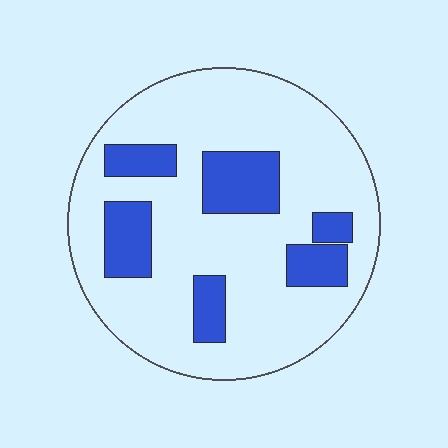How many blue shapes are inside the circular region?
6.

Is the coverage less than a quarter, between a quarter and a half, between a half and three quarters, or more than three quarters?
Less than a quarter.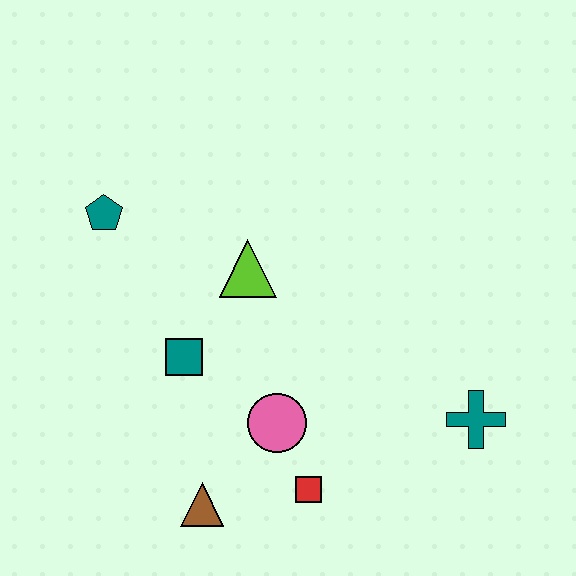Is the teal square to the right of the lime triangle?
No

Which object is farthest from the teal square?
The teal cross is farthest from the teal square.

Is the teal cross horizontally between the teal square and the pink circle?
No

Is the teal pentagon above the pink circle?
Yes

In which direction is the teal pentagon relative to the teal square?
The teal pentagon is above the teal square.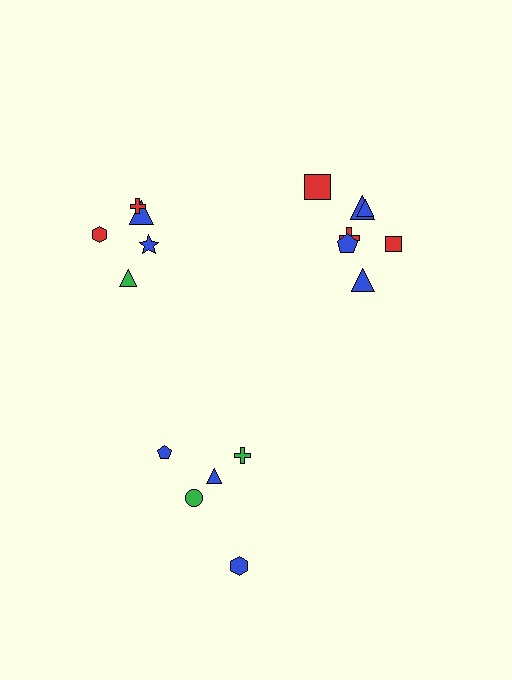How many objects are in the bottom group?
There are 5 objects.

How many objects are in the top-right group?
There are 7 objects.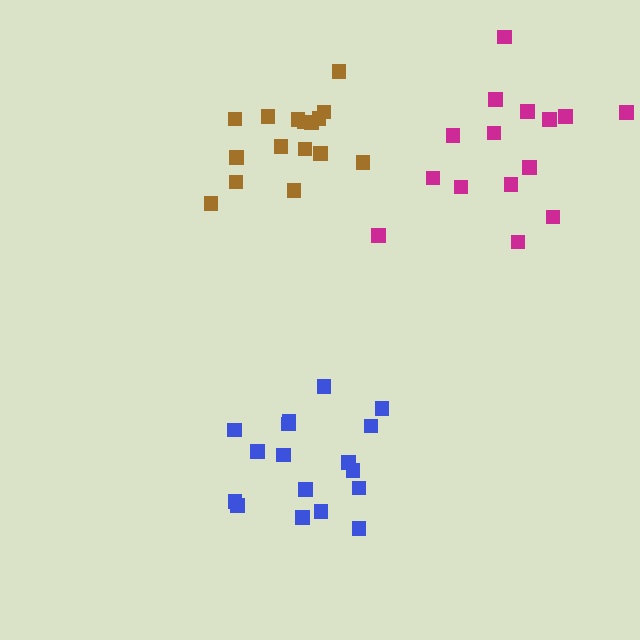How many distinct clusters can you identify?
There are 3 distinct clusters.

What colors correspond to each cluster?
The clusters are colored: magenta, blue, brown.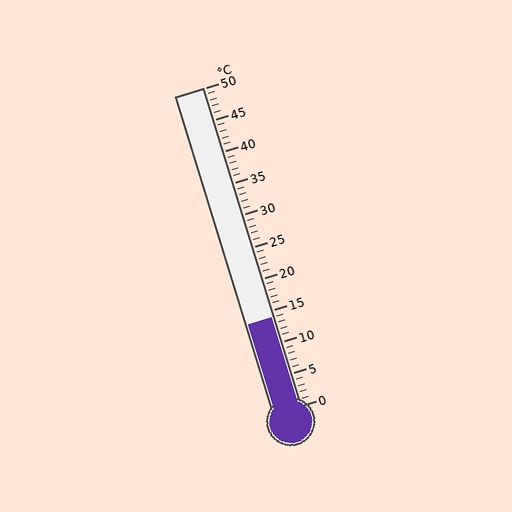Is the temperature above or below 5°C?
The temperature is above 5°C.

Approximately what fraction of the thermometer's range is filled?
The thermometer is filled to approximately 30% of its range.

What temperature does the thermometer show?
The thermometer shows approximately 14°C.